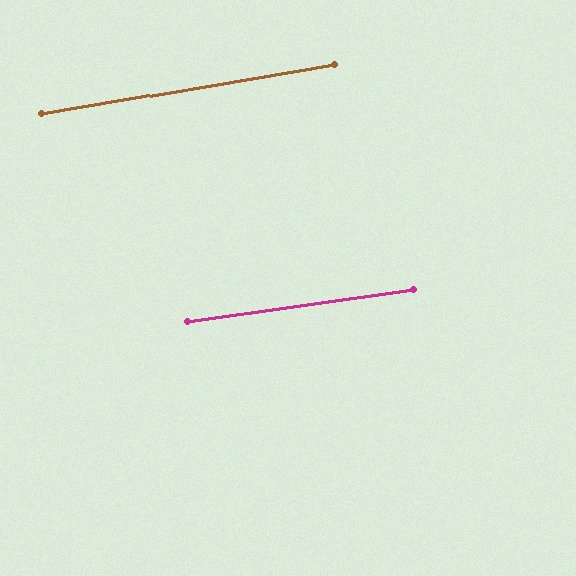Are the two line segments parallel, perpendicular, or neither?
Parallel — their directions differ by only 1.4°.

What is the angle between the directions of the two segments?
Approximately 1 degree.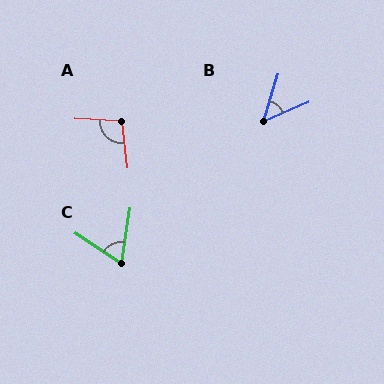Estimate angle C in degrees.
Approximately 65 degrees.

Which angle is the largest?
A, at approximately 100 degrees.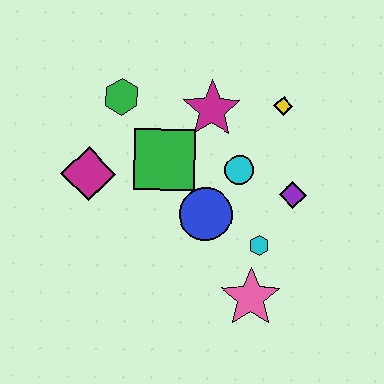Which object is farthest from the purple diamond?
The magenta diamond is farthest from the purple diamond.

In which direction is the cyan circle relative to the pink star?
The cyan circle is above the pink star.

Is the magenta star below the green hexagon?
Yes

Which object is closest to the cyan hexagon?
The pink star is closest to the cyan hexagon.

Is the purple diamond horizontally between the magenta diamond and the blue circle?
No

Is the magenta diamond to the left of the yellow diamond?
Yes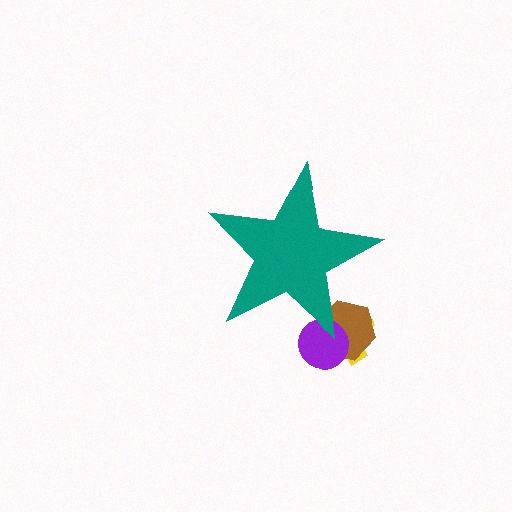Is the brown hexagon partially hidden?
Yes, the brown hexagon is partially hidden behind the teal star.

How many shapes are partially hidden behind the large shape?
3 shapes are partially hidden.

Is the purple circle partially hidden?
Yes, the purple circle is partially hidden behind the teal star.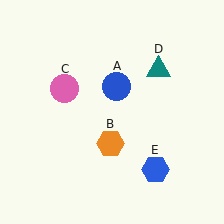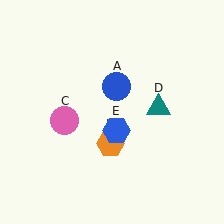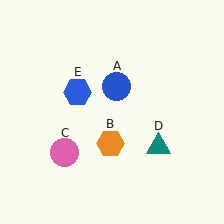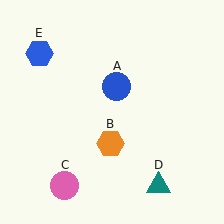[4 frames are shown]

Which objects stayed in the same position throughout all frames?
Blue circle (object A) and orange hexagon (object B) remained stationary.